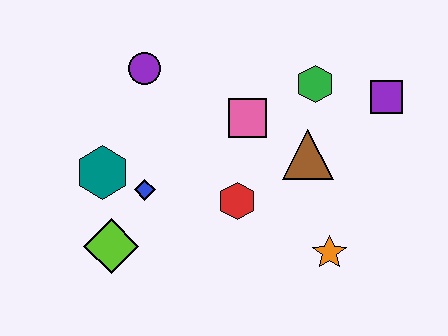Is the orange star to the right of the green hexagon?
Yes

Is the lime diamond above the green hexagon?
No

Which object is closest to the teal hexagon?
The blue diamond is closest to the teal hexagon.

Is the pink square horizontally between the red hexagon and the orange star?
Yes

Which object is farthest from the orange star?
The purple circle is farthest from the orange star.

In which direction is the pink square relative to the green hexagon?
The pink square is to the left of the green hexagon.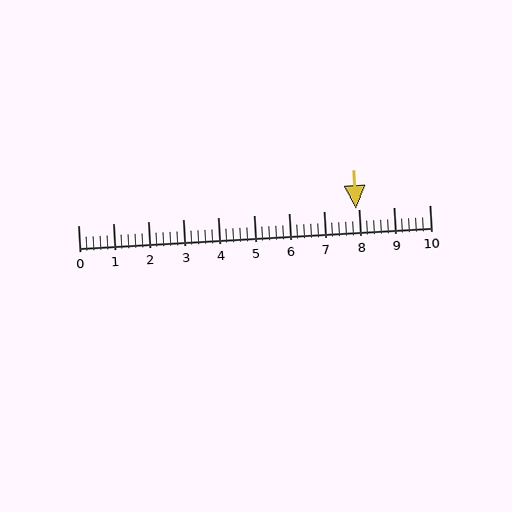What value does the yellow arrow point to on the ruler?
The yellow arrow points to approximately 7.9.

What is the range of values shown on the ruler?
The ruler shows values from 0 to 10.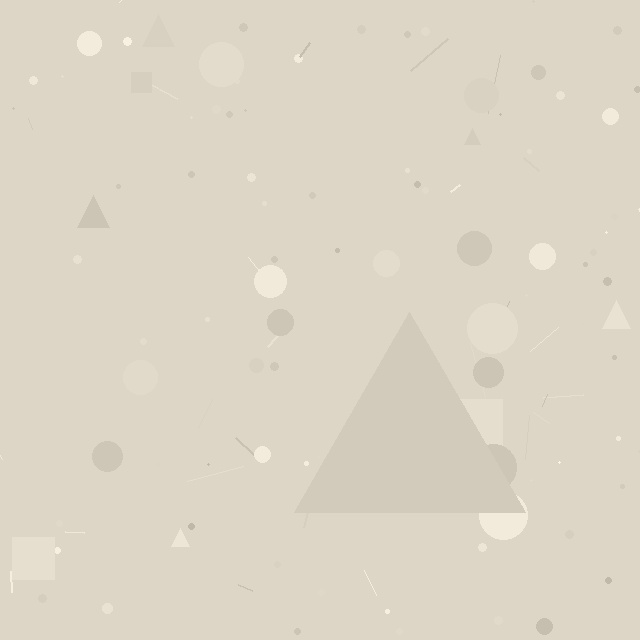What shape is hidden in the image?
A triangle is hidden in the image.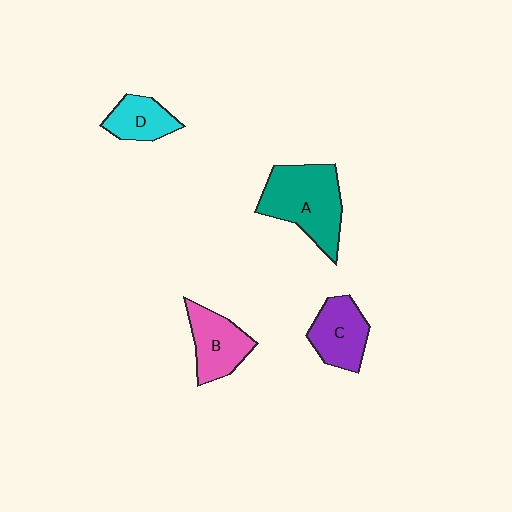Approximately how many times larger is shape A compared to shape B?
Approximately 1.5 times.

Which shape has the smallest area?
Shape D (cyan).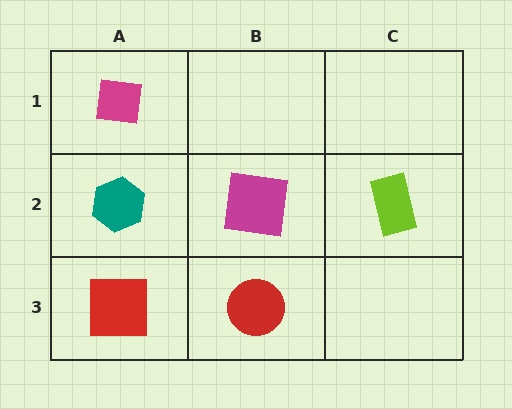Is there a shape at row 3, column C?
No, that cell is empty.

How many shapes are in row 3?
2 shapes.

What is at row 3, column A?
A red square.